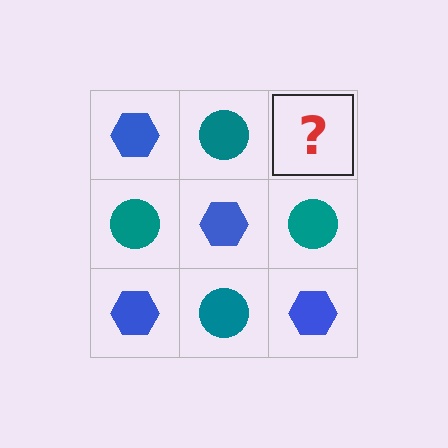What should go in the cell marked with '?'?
The missing cell should contain a blue hexagon.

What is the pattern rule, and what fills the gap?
The rule is that it alternates blue hexagon and teal circle in a checkerboard pattern. The gap should be filled with a blue hexagon.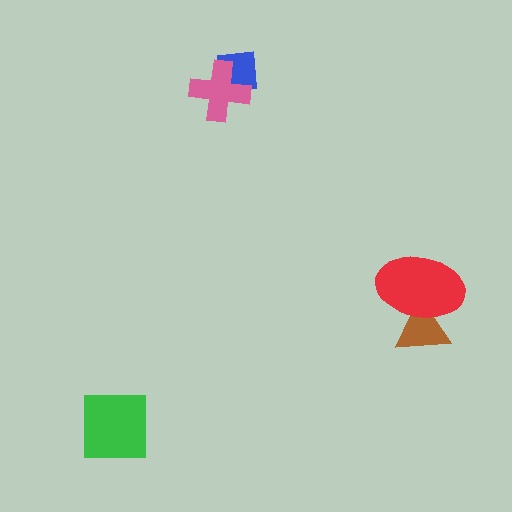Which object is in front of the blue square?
The pink cross is in front of the blue square.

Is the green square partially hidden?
No, no other shape covers it.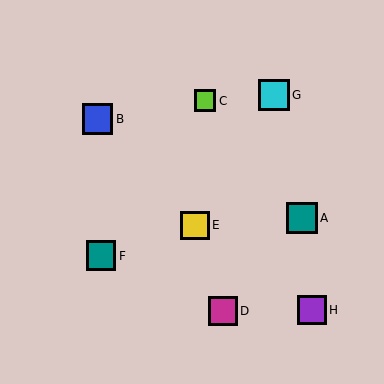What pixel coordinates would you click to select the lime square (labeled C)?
Click at (205, 101) to select the lime square C.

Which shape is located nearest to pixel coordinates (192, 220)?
The yellow square (labeled E) at (195, 225) is nearest to that location.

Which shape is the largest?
The cyan square (labeled G) is the largest.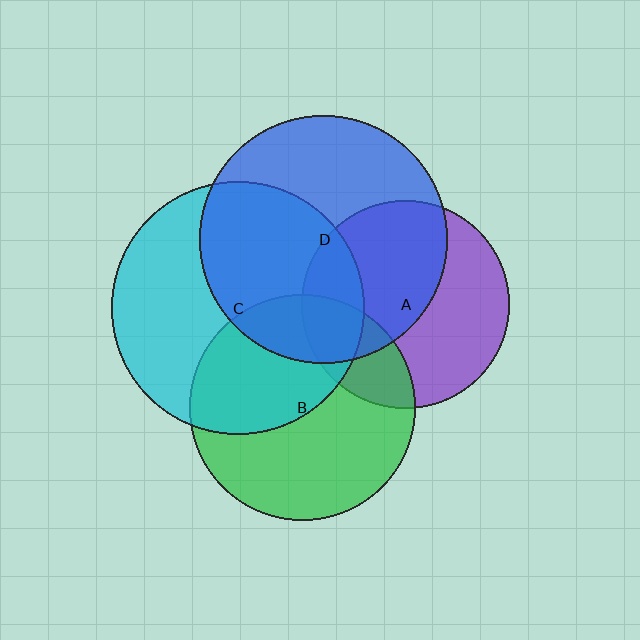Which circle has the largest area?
Circle C (cyan).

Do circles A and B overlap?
Yes.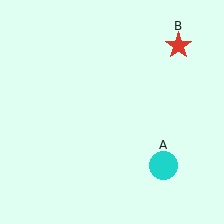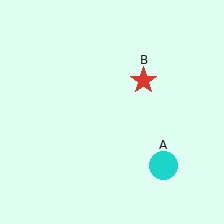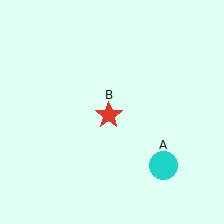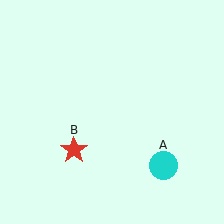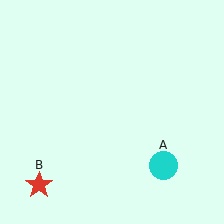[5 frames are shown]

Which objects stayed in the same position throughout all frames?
Cyan circle (object A) remained stationary.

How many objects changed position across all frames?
1 object changed position: red star (object B).